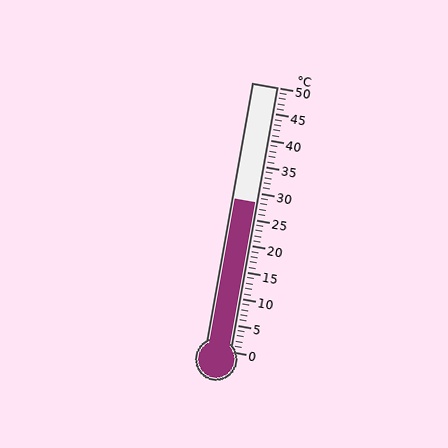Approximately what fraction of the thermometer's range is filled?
The thermometer is filled to approximately 55% of its range.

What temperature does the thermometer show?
The thermometer shows approximately 28°C.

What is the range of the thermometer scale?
The thermometer scale ranges from 0°C to 50°C.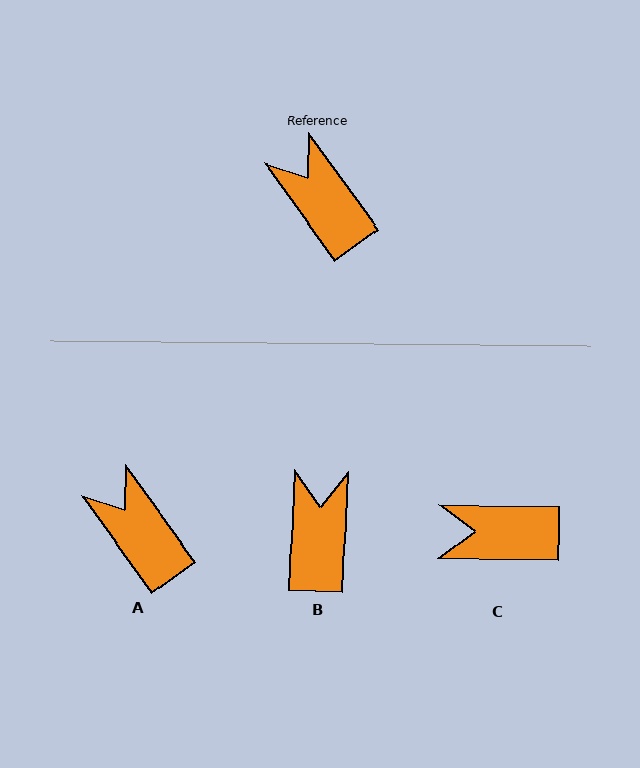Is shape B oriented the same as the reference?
No, it is off by about 38 degrees.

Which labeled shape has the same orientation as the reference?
A.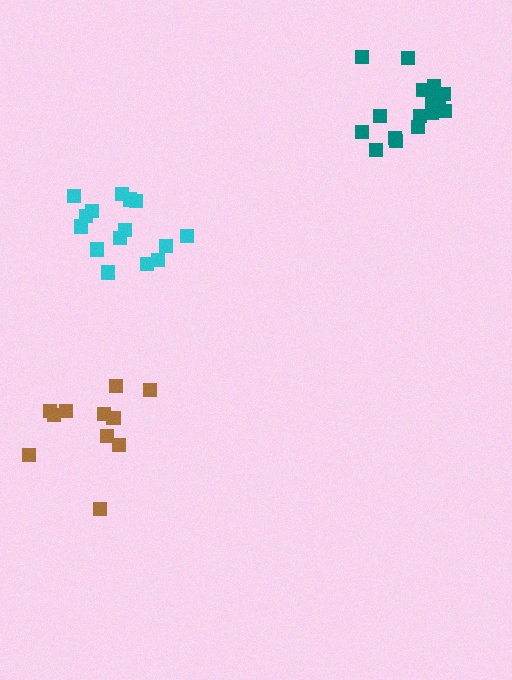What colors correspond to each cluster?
The clusters are colored: teal, cyan, brown.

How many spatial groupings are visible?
There are 3 spatial groupings.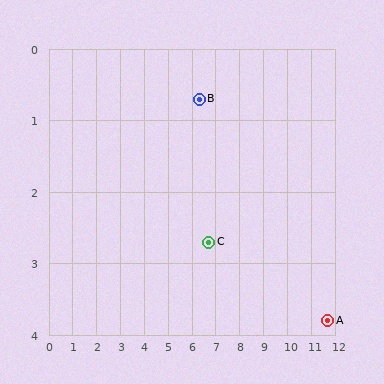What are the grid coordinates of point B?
Point B is at approximately (6.3, 0.7).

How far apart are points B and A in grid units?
Points B and A are about 6.2 grid units apart.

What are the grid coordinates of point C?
Point C is at approximately (6.7, 2.7).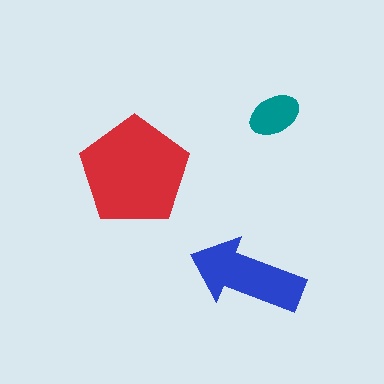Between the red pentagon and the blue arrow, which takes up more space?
The red pentagon.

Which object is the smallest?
The teal ellipse.